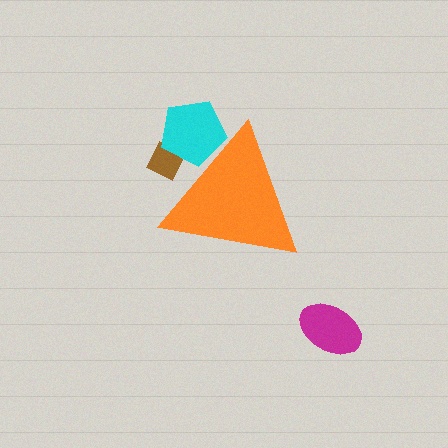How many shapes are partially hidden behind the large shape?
2 shapes are partially hidden.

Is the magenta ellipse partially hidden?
No, the magenta ellipse is fully visible.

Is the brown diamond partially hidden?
Yes, the brown diamond is partially hidden behind the orange triangle.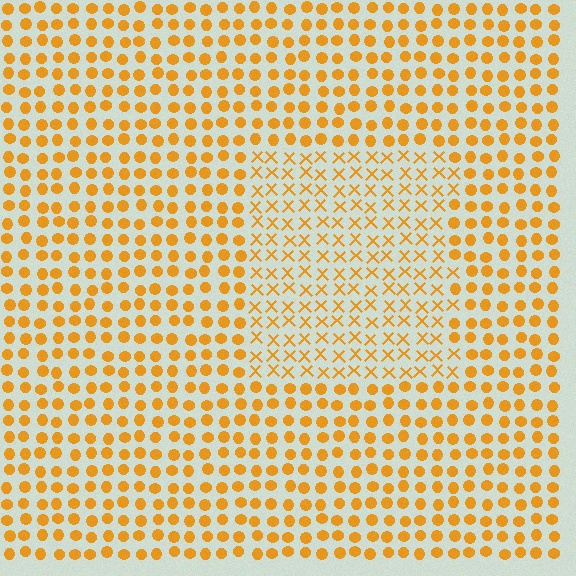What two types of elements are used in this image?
The image uses X marks inside the rectangle region and circles outside it.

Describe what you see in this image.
The image is filled with small orange elements arranged in a uniform grid. A rectangle-shaped region contains X marks, while the surrounding area contains circles. The boundary is defined purely by the change in element shape.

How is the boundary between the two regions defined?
The boundary is defined by a change in element shape: X marks inside vs. circles outside. All elements share the same color and spacing.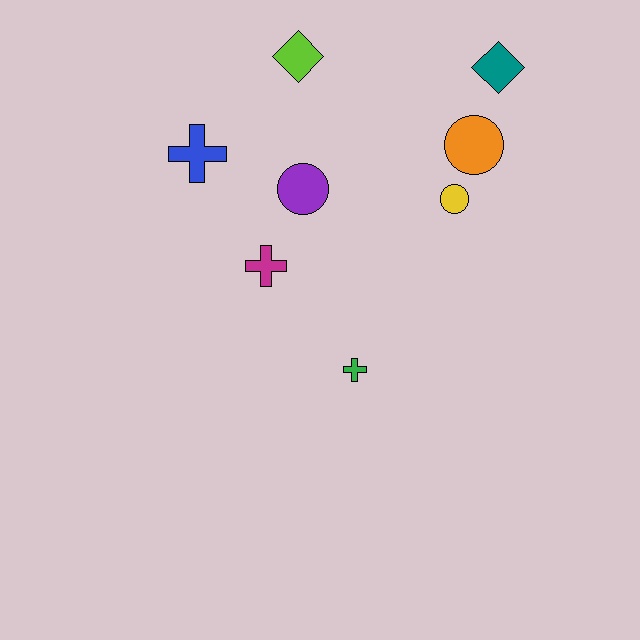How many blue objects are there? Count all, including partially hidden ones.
There is 1 blue object.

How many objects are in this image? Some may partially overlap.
There are 8 objects.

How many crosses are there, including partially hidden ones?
There are 3 crosses.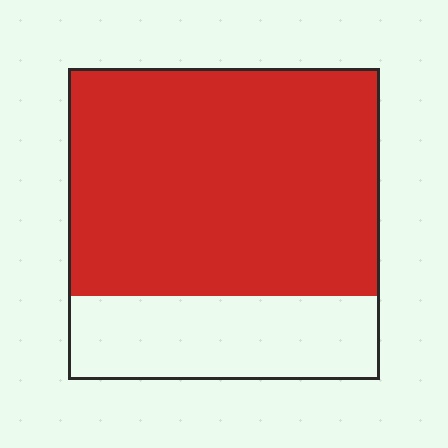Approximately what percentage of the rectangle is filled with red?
Approximately 75%.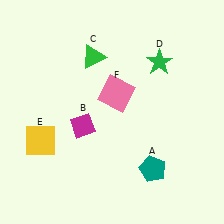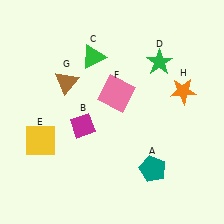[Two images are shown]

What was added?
A brown triangle (G), an orange star (H) were added in Image 2.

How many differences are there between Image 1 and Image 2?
There are 2 differences between the two images.